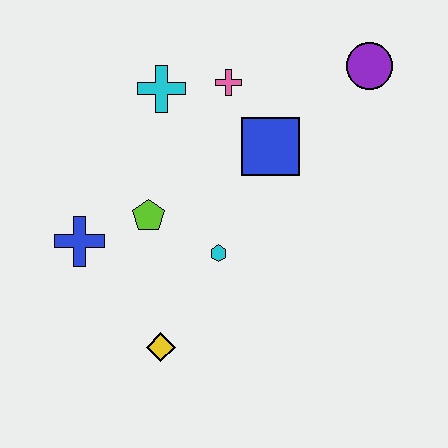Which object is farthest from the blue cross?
The purple circle is farthest from the blue cross.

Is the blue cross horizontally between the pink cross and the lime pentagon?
No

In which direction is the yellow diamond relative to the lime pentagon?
The yellow diamond is below the lime pentagon.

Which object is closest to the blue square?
The pink cross is closest to the blue square.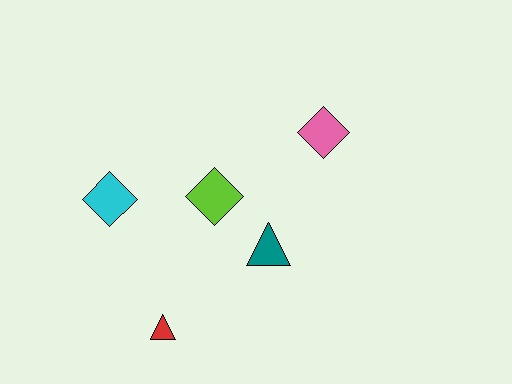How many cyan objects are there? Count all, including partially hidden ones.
There is 1 cyan object.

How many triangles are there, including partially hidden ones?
There are 2 triangles.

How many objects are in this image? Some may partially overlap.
There are 5 objects.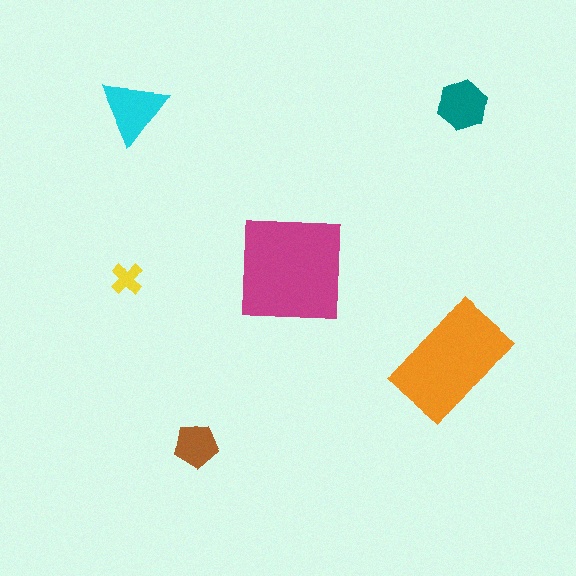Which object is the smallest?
The yellow cross.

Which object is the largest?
The magenta square.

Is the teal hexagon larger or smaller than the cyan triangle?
Smaller.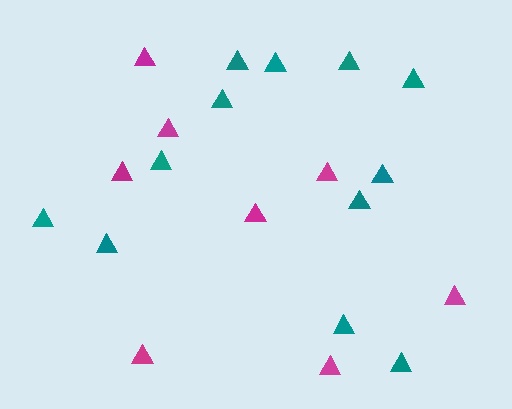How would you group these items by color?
There are 2 groups: one group of magenta triangles (8) and one group of teal triangles (12).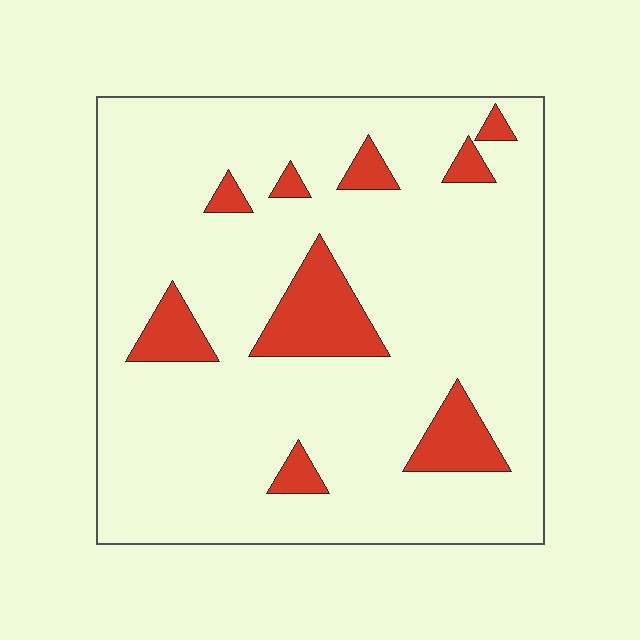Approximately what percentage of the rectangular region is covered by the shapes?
Approximately 15%.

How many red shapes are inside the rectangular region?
9.